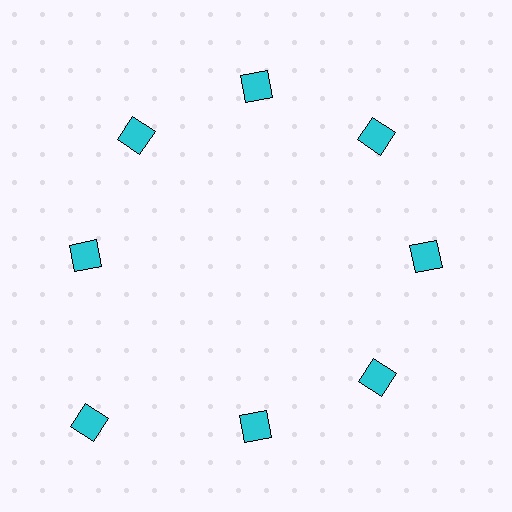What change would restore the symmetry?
The symmetry would be restored by moving it inward, back onto the ring so that all 8 diamonds sit at equal angles and equal distance from the center.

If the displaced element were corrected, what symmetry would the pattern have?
It would have 8-fold rotational symmetry — the pattern would map onto itself every 45 degrees.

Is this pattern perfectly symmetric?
No. The 8 cyan diamonds are arranged in a ring, but one element near the 8 o'clock position is pushed outward from the center, breaking the 8-fold rotational symmetry.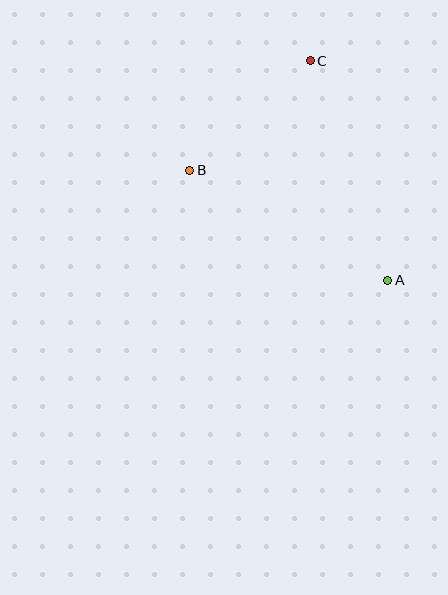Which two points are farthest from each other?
Points A and C are farthest from each other.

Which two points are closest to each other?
Points B and C are closest to each other.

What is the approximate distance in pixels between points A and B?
The distance between A and B is approximately 226 pixels.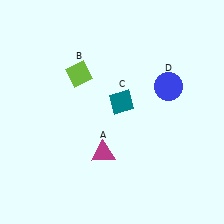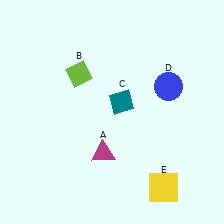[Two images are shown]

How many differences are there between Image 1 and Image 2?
There is 1 difference between the two images.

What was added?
A yellow square (E) was added in Image 2.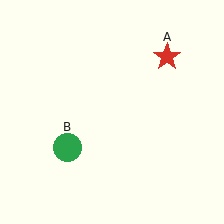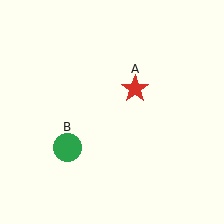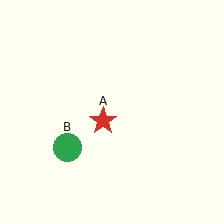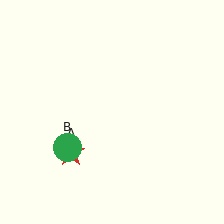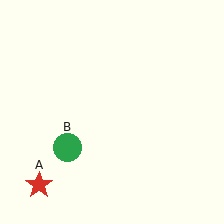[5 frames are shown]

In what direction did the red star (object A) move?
The red star (object A) moved down and to the left.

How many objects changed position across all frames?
1 object changed position: red star (object A).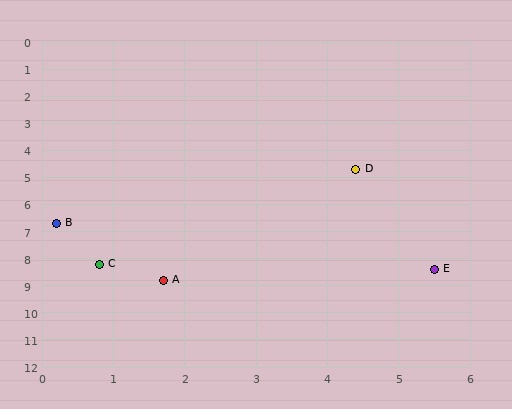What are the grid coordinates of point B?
Point B is at approximately (0.2, 6.7).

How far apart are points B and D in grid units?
Points B and D are about 4.7 grid units apart.